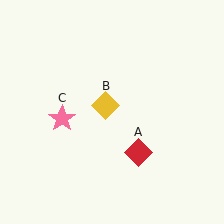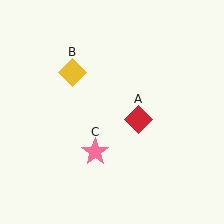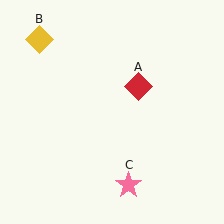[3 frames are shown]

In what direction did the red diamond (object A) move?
The red diamond (object A) moved up.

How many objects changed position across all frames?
3 objects changed position: red diamond (object A), yellow diamond (object B), pink star (object C).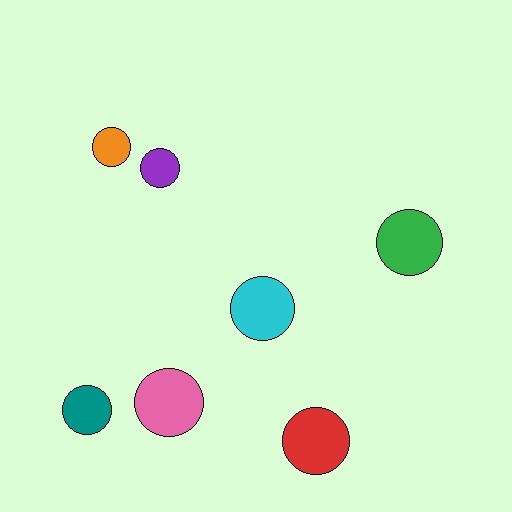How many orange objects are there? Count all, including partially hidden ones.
There is 1 orange object.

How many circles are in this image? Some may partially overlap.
There are 7 circles.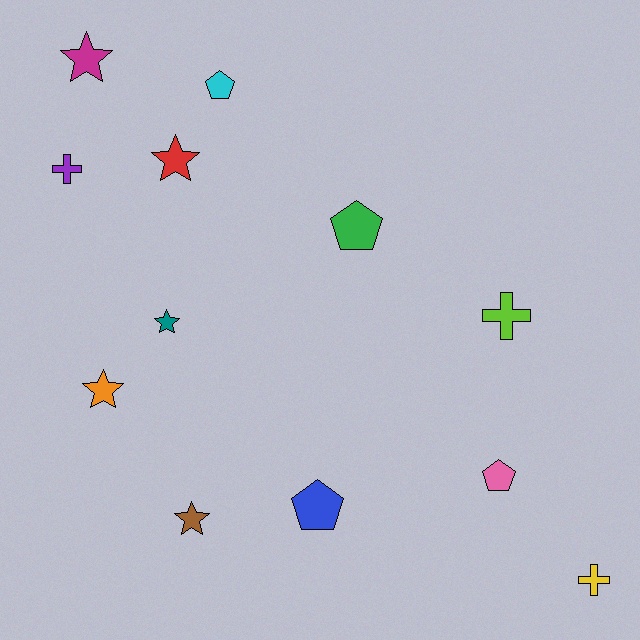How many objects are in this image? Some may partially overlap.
There are 12 objects.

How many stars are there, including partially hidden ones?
There are 5 stars.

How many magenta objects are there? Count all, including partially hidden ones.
There is 1 magenta object.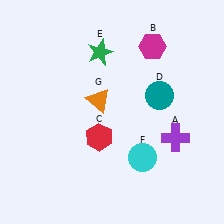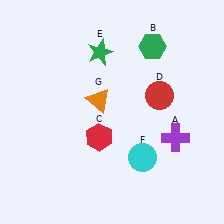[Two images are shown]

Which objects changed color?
B changed from magenta to green. D changed from teal to red.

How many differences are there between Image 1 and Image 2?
There are 2 differences between the two images.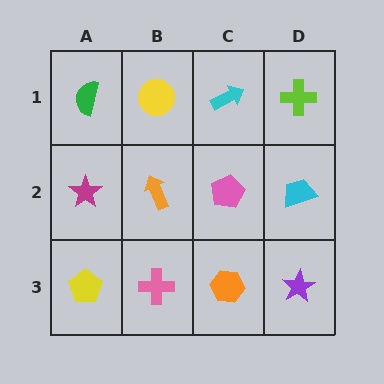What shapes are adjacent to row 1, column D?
A cyan trapezoid (row 2, column D), a cyan arrow (row 1, column C).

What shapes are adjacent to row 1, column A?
A magenta star (row 2, column A), a yellow circle (row 1, column B).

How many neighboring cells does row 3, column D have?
2.